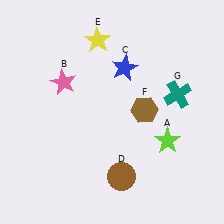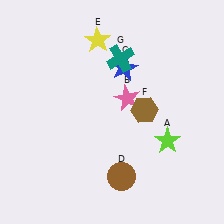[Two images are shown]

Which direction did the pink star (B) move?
The pink star (B) moved right.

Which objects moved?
The objects that moved are: the pink star (B), the teal cross (G).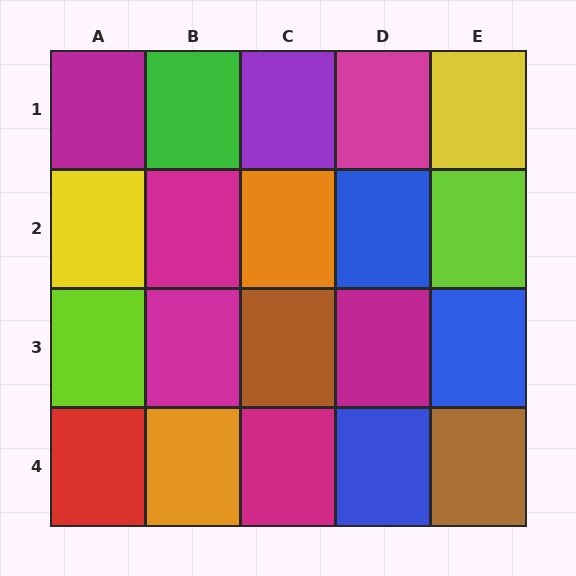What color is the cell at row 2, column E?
Lime.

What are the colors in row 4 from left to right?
Red, orange, magenta, blue, brown.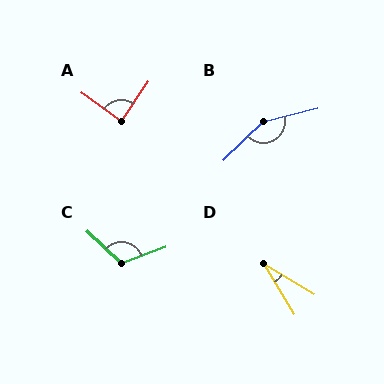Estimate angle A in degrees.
Approximately 89 degrees.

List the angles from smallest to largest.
D (28°), A (89°), C (116°), B (150°).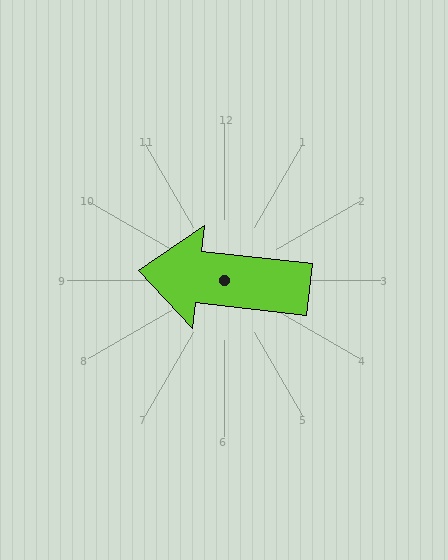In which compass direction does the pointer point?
West.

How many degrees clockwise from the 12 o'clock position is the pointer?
Approximately 276 degrees.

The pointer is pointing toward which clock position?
Roughly 9 o'clock.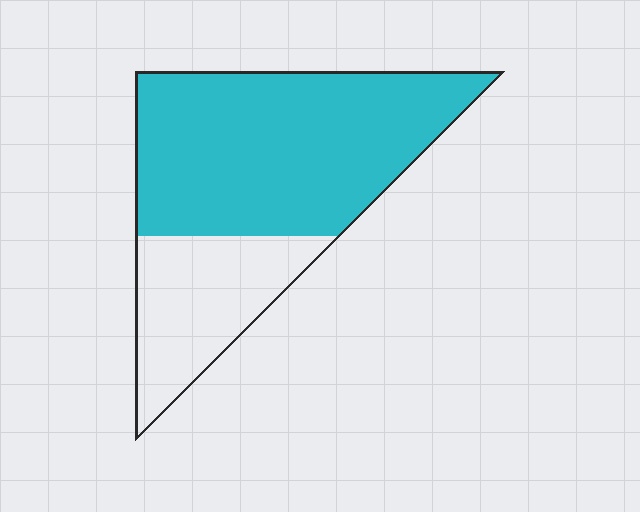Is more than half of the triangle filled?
Yes.